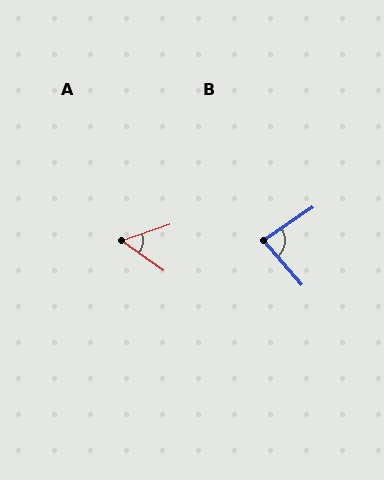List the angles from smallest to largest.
A (54°), B (83°).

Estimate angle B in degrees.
Approximately 83 degrees.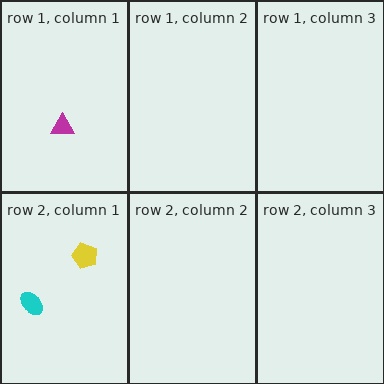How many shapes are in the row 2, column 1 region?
2.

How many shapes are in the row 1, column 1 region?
1.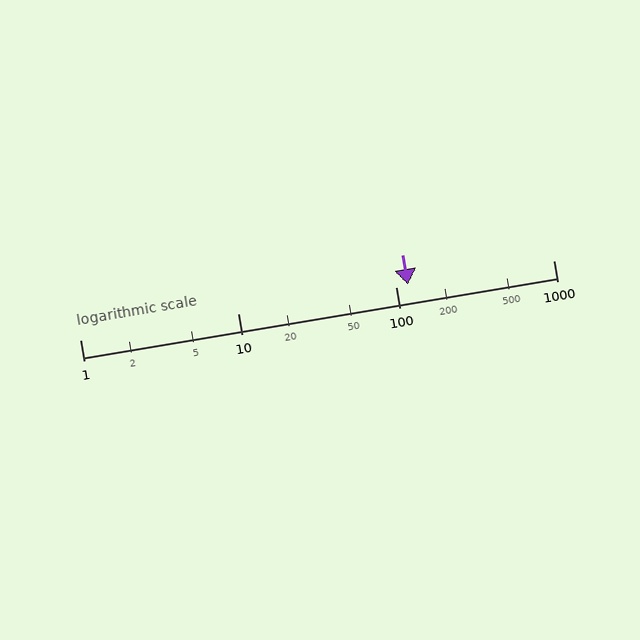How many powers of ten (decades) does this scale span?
The scale spans 3 decades, from 1 to 1000.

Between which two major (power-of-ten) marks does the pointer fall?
The pointer is between 100 and 1000.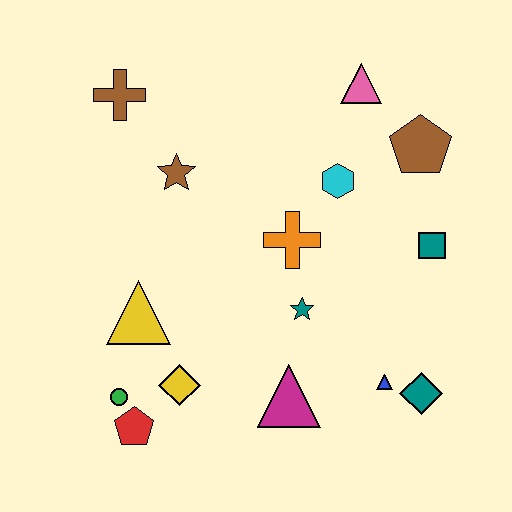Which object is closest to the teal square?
The brown pentagon is closest to the teal square.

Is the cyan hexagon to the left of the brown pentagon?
Yes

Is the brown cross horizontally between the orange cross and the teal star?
No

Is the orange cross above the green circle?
Yes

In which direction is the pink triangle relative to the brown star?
The pink triangle is to the right of the brown star.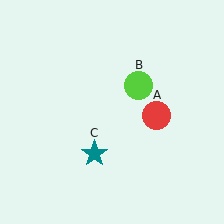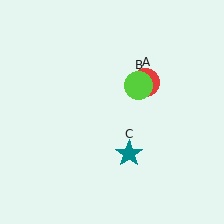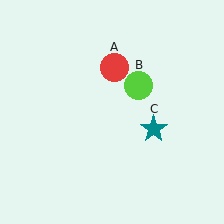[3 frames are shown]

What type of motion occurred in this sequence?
The red circle (object A), teal star (object C) rotated counterclockwise around the center of the scene.